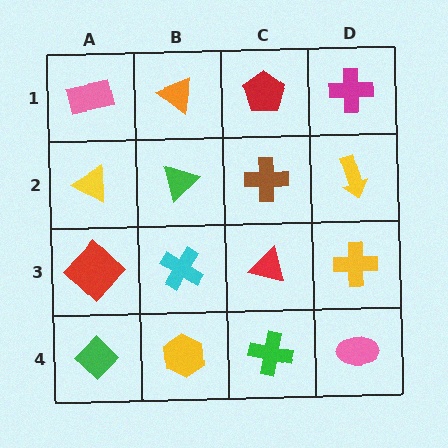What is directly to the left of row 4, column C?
A yellow hexagon.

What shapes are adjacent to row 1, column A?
A yellow triangle (row 2, column A), an orange triangle (row 1, column B).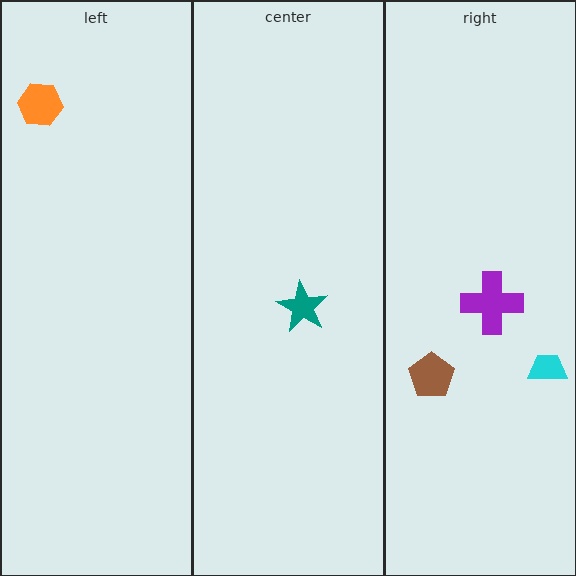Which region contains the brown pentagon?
The right region.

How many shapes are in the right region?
3.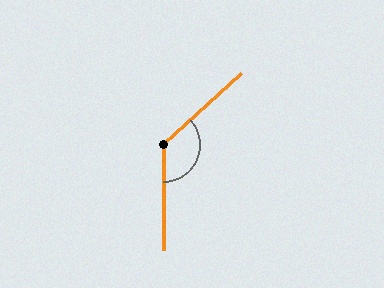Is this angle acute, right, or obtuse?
It is obtuse.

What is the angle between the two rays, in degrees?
Approximately 132 degrees.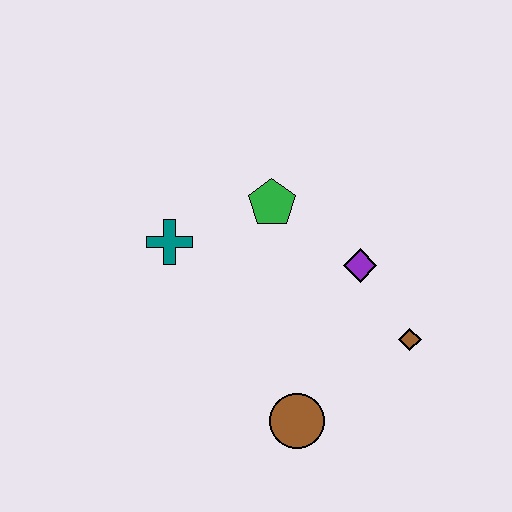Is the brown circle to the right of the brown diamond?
No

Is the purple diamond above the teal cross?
No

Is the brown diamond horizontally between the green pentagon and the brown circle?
No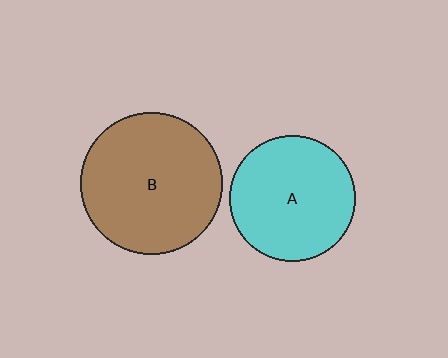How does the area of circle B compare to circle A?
Approximately 1.3 times.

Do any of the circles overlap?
No, none of the circles overlap.